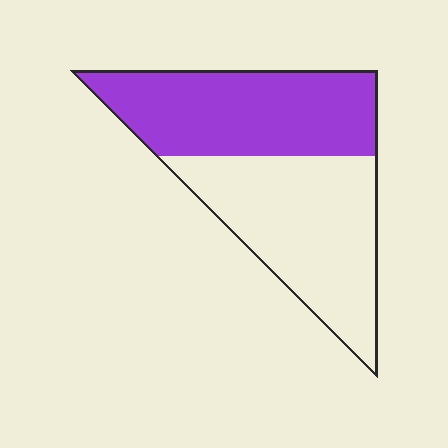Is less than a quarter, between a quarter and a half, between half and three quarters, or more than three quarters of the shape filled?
Between a quarter and a half.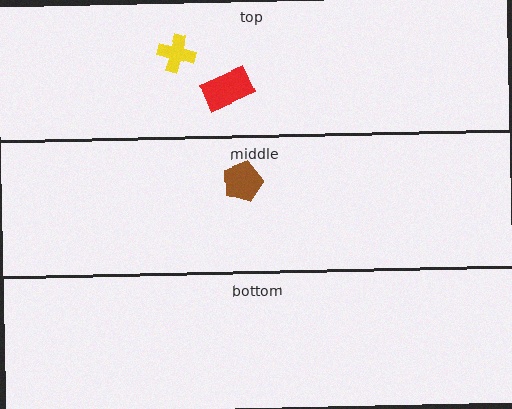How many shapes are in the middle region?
1.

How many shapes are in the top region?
2.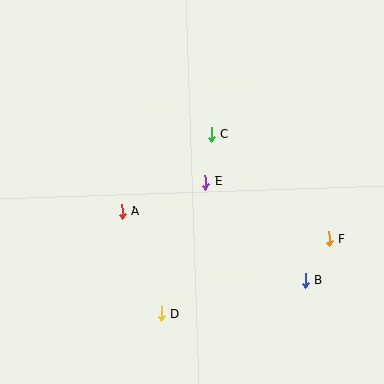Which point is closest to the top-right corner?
Point C is closest to the top-right corner.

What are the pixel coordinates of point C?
Point C is at (211, 134).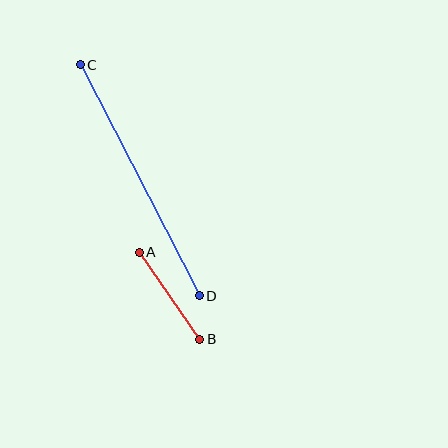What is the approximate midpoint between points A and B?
The midpoint is at approximately (170, 296) pixels.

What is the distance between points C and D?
The distance is approximately 260 pixels.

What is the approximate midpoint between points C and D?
The midpoint is at approximately (140, 180) pixels.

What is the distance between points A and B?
The distance is approximately 106 pixels.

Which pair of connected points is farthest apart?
Points C and D are farthest apart.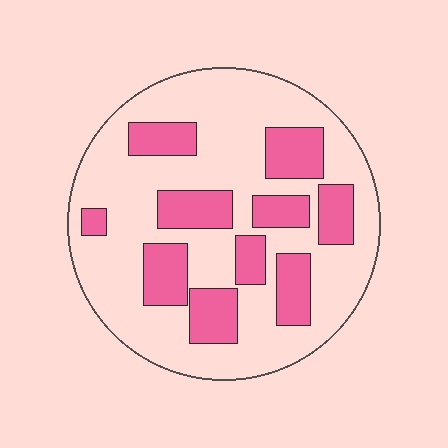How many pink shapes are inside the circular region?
10.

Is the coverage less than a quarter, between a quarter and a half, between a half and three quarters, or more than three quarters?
Between a quarter and a half.